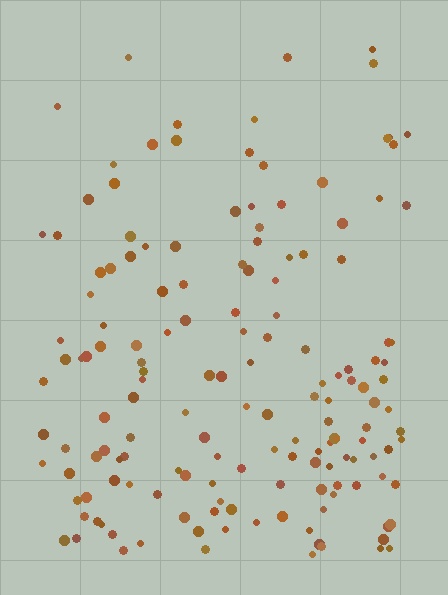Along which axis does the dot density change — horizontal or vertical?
Vertical.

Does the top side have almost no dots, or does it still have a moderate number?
Still a moderate number, just noticeably fewer than the bottom.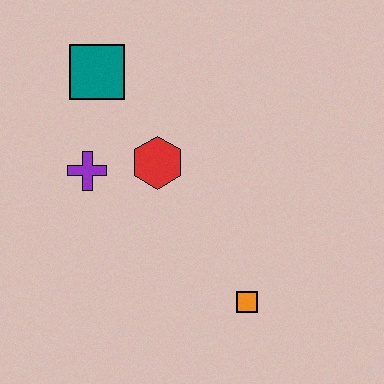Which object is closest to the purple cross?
The red hexagon is closest to the purple cross.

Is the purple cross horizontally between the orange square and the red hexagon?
No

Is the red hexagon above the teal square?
No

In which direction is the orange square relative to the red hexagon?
The orange square is below the red hexagon.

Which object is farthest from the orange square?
The teal square is farthest from the orange square.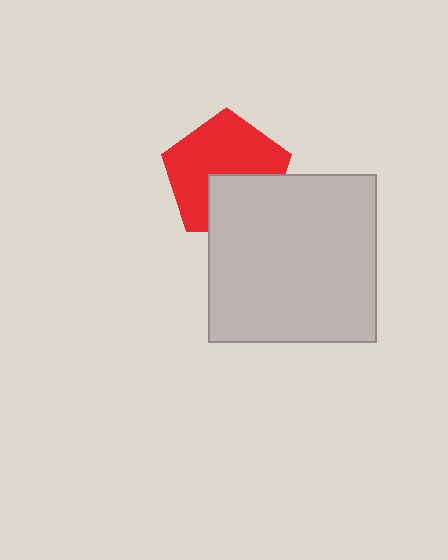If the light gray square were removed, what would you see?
You would see the complete red pentagon.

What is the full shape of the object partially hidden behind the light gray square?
The partially hidden object is a red pentagon.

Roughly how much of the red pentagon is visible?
About half of it is visible (roughly 65%).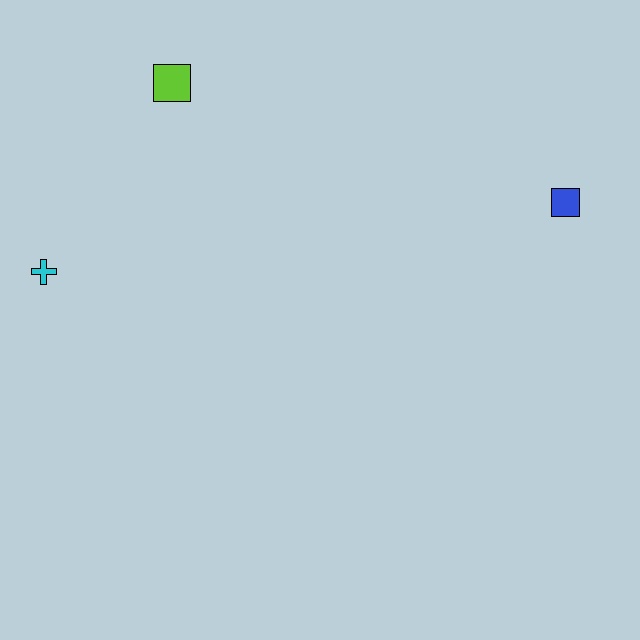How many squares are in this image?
There are 2 squares.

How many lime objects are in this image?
There is 1 lime object.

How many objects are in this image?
There are 3 objects.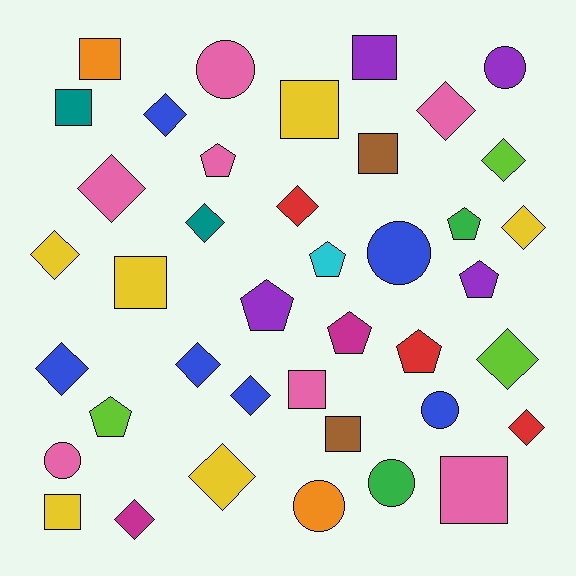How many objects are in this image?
There are 40 objects.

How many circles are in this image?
There are 7 circles.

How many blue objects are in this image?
There are 6 blue objects.